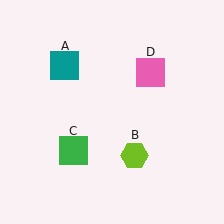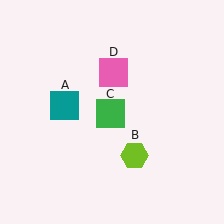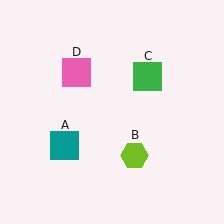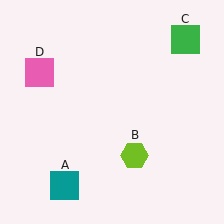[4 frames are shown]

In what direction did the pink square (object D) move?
The pink square (object D) moved left.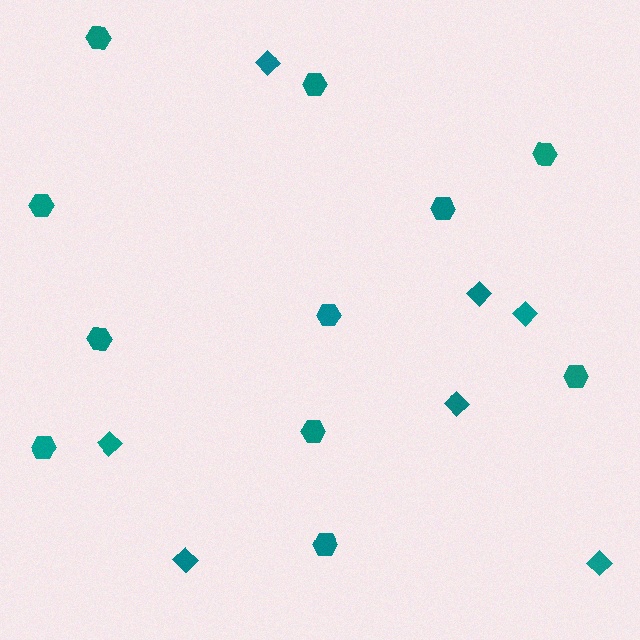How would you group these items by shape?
There are 2 groups: one group of hexagons (11) and one group of diamonds (7).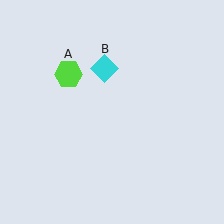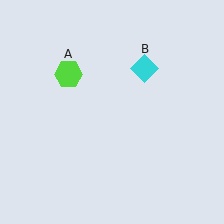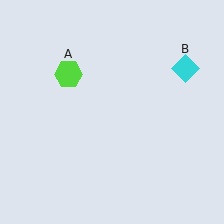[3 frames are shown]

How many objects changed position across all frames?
1 object changed position: cyan diamond (object B).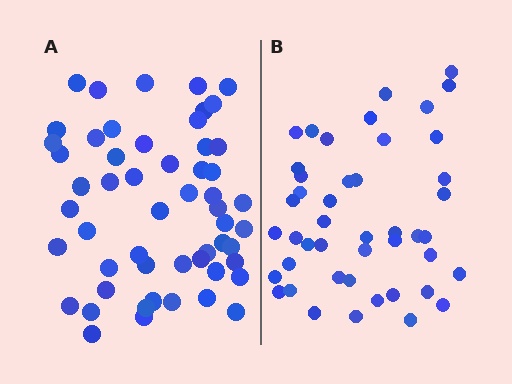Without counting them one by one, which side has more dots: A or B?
Region A (the left region) has more dots.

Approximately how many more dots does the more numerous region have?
Region A has roughly 8 or so more dots than region B.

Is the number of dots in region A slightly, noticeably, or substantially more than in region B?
Region A has only slightly more — the two regions are fairly close. The ratio is roughly 1.2 to 1.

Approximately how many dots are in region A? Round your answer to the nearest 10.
About 50 dots. (The exact count is 54, which rounds to 50.)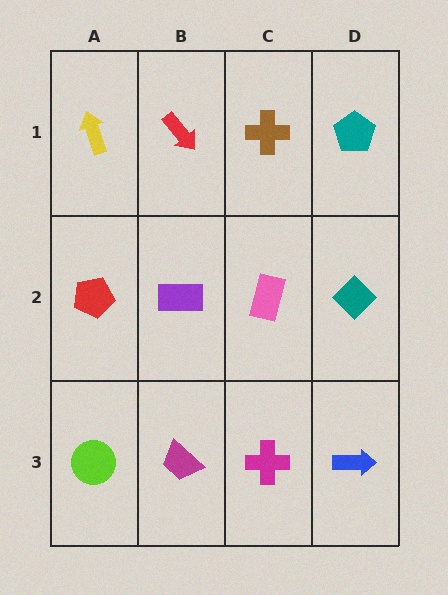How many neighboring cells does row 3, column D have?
2.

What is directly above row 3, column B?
A purple rectangle.